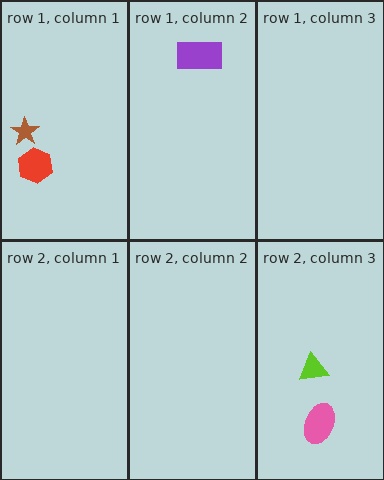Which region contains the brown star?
The row 1, column 1 region.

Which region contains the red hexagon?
The row 1, column 1 region.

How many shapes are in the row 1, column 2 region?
1.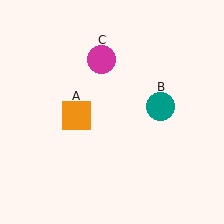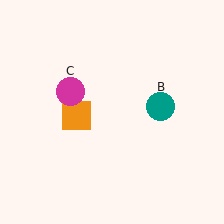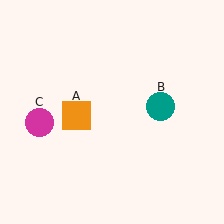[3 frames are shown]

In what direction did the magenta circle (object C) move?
The magenta circle (object C) moved down and to the left.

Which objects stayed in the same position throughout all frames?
Orange square (object A) and teal circle (object B) remained stationary.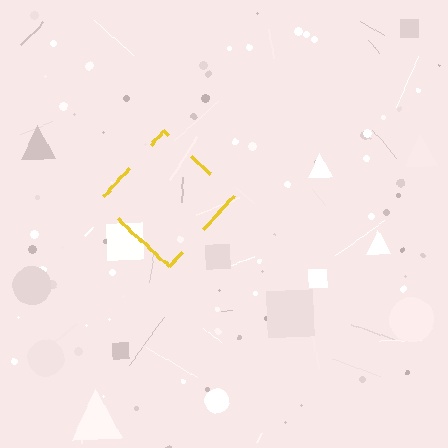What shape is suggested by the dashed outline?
The dashed outline suggests a diamond.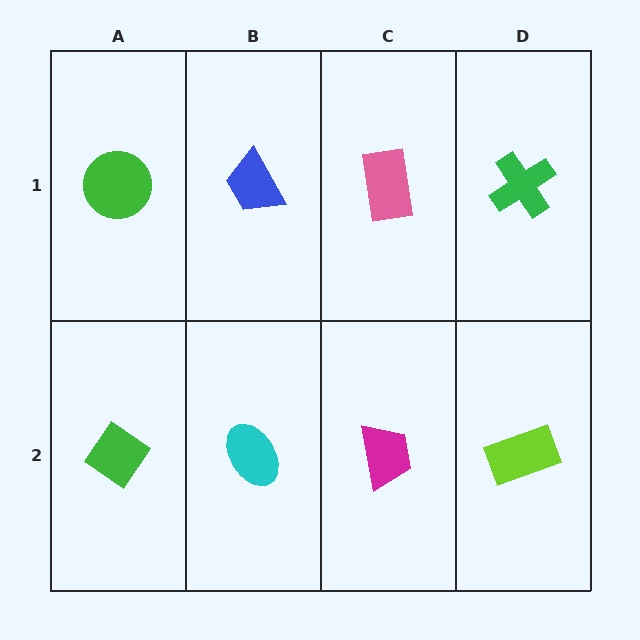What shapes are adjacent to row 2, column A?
A green circle (row 1, column A), a cyan ellipse (row 2, column B).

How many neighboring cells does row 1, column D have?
2.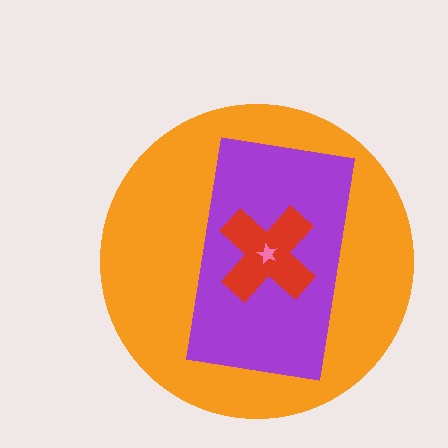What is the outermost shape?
The orange circle.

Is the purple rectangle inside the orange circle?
Yes.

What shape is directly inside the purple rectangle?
The red cross.